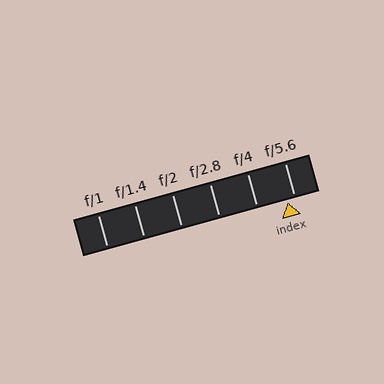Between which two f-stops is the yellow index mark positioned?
The index mark is between f/4 and f/5.6.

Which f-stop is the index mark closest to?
The index mark is closest to f/5.6.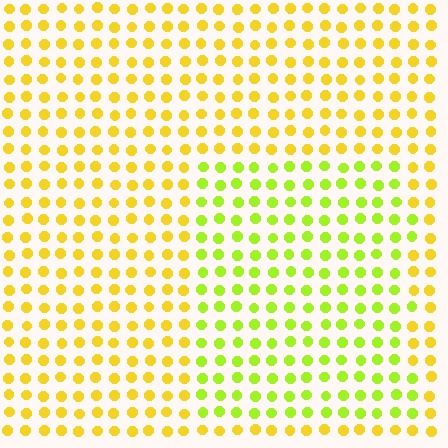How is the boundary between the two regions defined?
The boundary is defined purely by a slight shift in hue (about 34 degrees). Spacing, size, and orientation are identical on both sides.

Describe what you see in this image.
The image is filled with small yellow elements in a uniform arrangement. A rectangle-shaped region is visible where the elements are tinted to a slightly different hue, forming a subtle color boundary.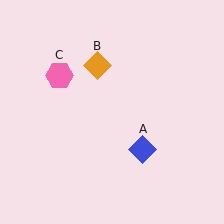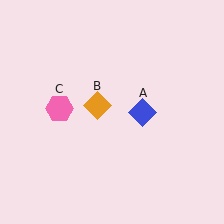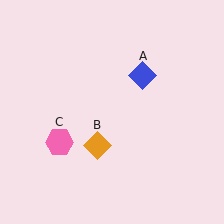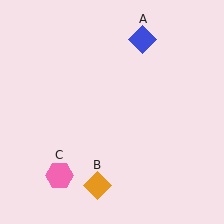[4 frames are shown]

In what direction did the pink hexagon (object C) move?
The pink hexagon (object C) moved down.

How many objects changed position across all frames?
3 objects changed position: blue diamond (object A), orange diamond (object B), pink hexagon (object C).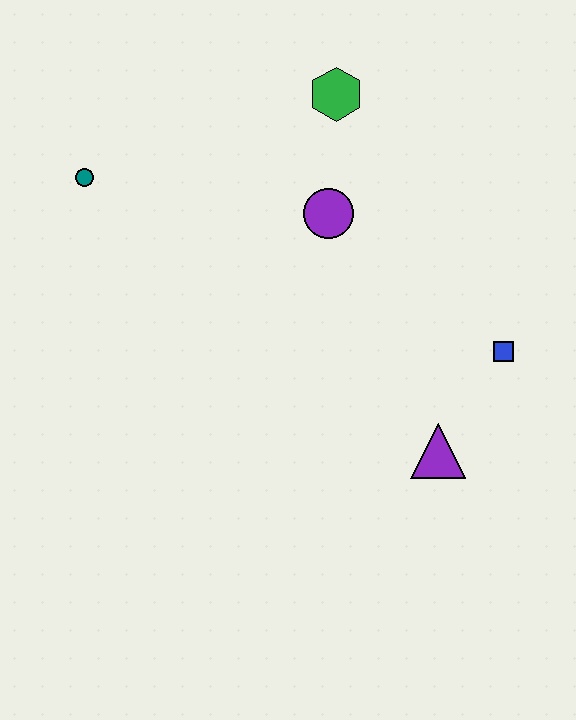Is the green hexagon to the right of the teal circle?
Yes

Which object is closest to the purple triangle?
The blue square is closest to the purple triangle.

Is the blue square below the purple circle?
Yes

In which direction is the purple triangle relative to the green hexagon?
The purple triangle is below the green hexagon.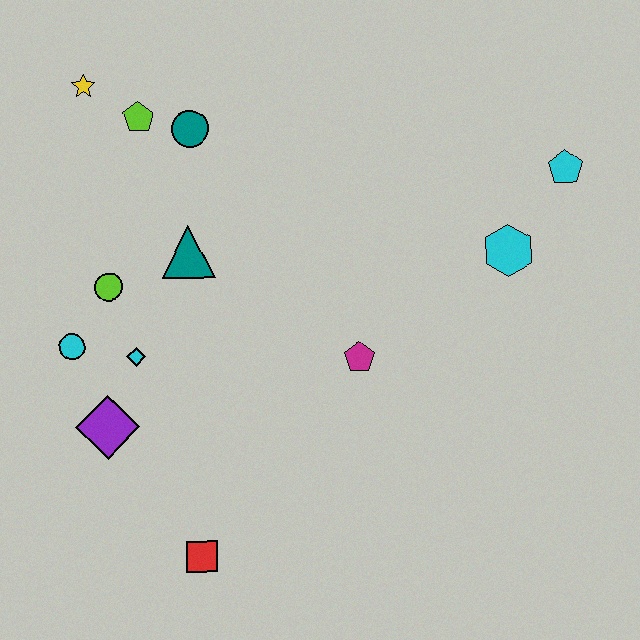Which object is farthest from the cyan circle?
The cyan pentagon is farthest from the cyan circle.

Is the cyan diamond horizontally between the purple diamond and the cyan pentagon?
Yes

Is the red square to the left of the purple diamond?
No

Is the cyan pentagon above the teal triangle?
Yes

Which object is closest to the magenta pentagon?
The cyan hexagon is closest to the magenta pentagon.